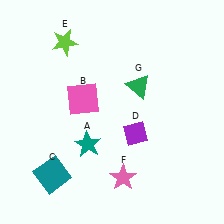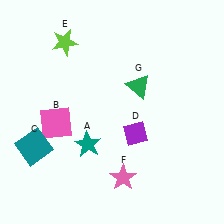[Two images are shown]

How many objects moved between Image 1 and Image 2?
2 objects moved between the two images.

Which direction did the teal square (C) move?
The teal square (C) moved up.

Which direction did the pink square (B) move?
The pink square (B) moved left.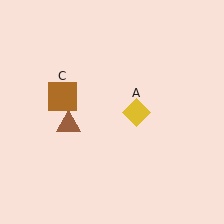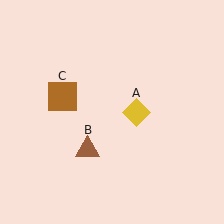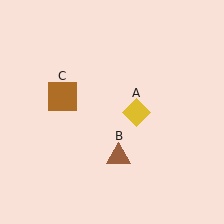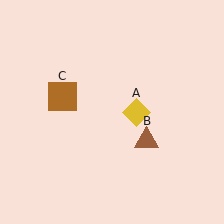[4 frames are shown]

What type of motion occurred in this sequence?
The brown triangle (object B) rotated counterclockwise around the center of the scene.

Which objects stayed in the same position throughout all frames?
Yellow diamond (object A) and brown square (object C) remained stationary.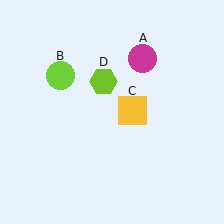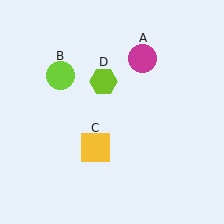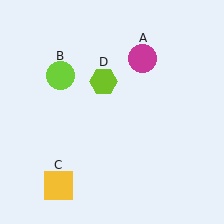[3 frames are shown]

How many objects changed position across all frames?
1 object changed position: yellow square (object C).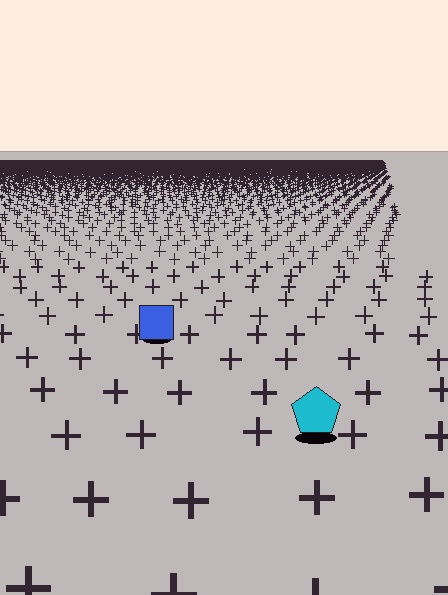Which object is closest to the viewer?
The cyan pentagon is closest. The texture marks near it are larger and more spread out.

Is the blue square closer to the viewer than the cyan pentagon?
No. The cyan pentagon is closer — you can tell from the texture gradient: the ground texture is coarser near it.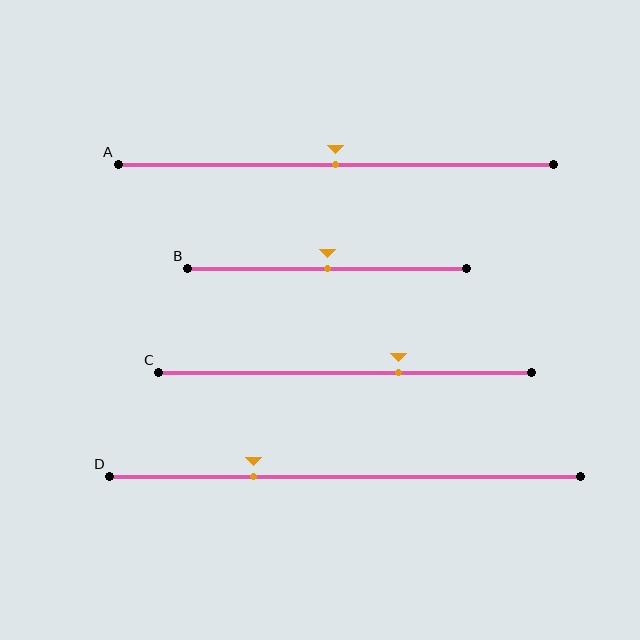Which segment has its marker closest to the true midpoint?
Segment A has its marker closest to the true midpoint.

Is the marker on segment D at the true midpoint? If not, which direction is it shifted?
No, the marker on segment D is shifted to the left by about 19% of the segment length.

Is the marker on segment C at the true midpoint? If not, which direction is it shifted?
No, the marker on segment C is shifted to the right by about 14% of the segment length.